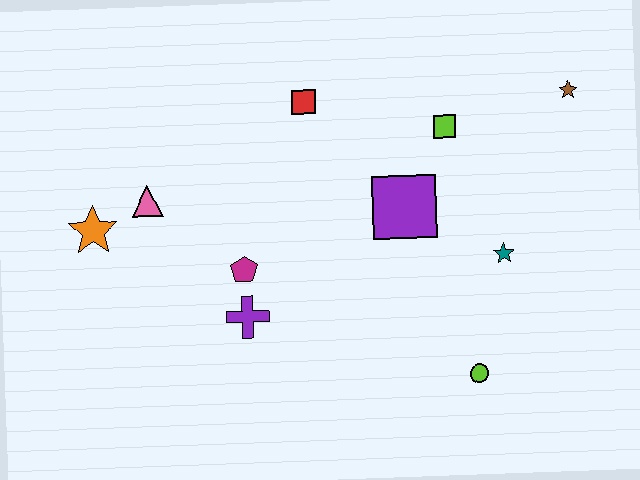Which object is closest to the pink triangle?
The orange star is closest to the pink triangle.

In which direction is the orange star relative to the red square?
The orange star is to the left of the red square.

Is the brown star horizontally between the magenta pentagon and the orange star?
No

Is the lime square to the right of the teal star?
No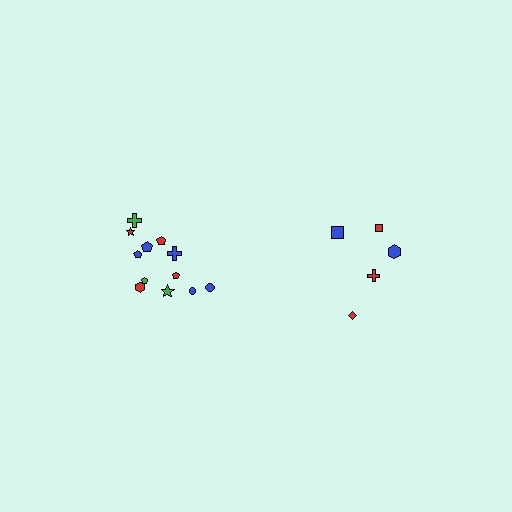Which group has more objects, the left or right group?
The left group.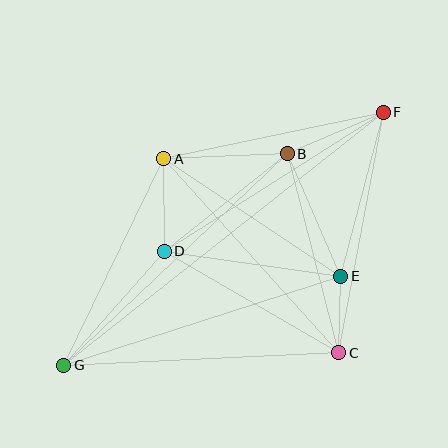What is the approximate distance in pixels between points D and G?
The distance between D and G is approximately 152 pixels.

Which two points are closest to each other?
Points C and E are closest to each other.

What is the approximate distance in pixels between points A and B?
The distance between A and B is approximately 124 pixels.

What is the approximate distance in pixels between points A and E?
The distance between A and E is approximately 213 pixels.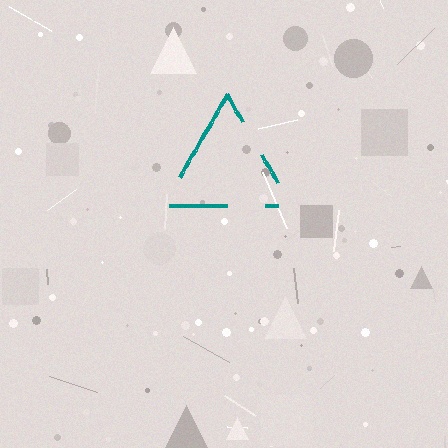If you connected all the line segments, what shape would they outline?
They would outline a triangle.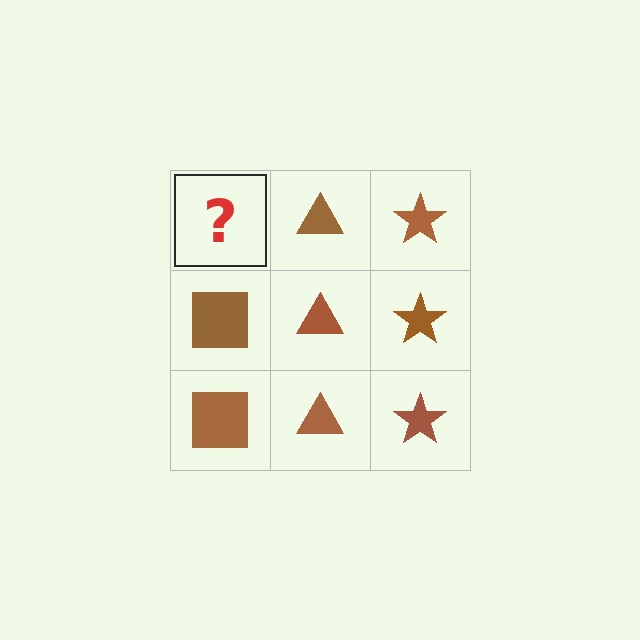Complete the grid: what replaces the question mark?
The question mark should be replaced with a brown square.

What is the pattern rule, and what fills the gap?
The rule is that each column has a consistent shape. The gap should be filled with a brown square.